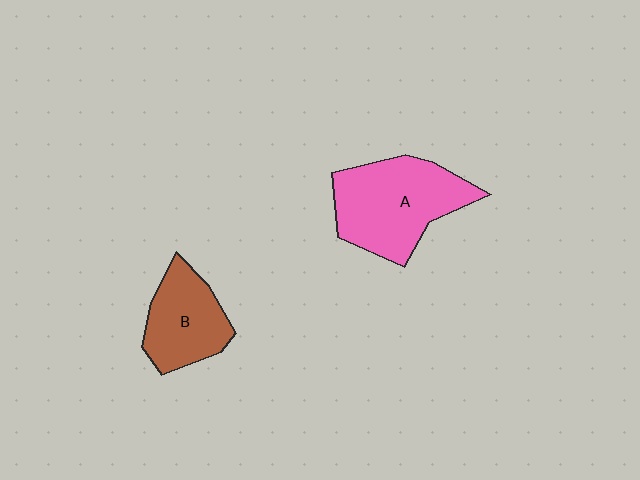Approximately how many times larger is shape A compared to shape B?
Approximately 1.5 times.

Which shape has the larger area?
Shape A (pink).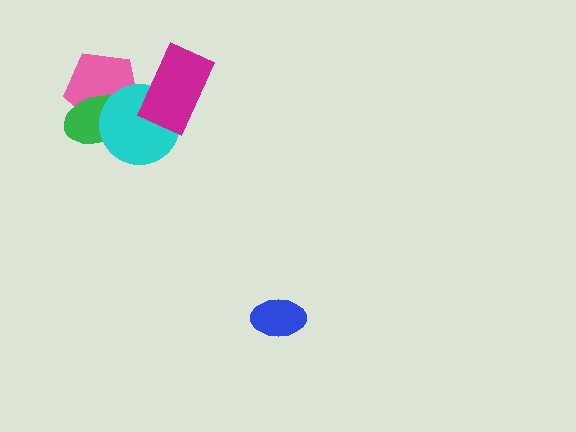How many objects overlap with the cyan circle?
3 objects overlap with the cyan circle.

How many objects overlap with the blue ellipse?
0 objects overlap with the blue ellipse.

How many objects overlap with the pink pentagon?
2 objects overlap with the pink pentagon.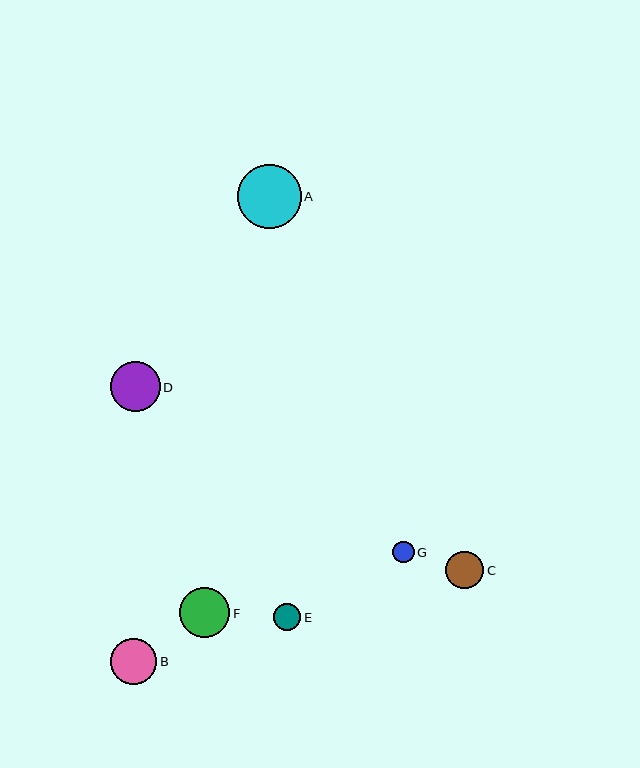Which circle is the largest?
Circle A is the largest with a size of approximately 64 pixels.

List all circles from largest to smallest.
From largest to smallest: A, F, D, B, C, E, G.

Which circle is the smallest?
Circle G is the smallest with a size of approximately 21 pixels.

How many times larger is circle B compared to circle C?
Circle B is approximately 1.2 times the size of circle C.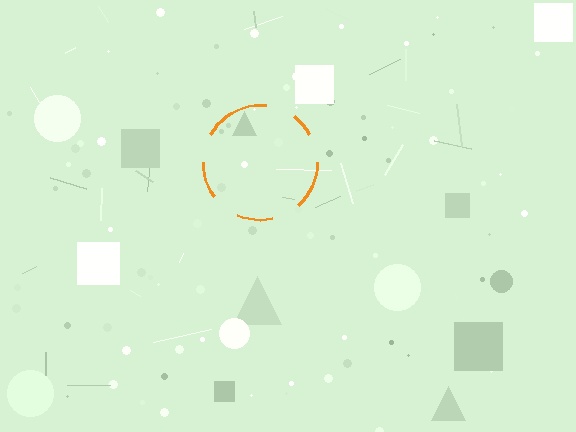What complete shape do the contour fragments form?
The contour fragments form a circle.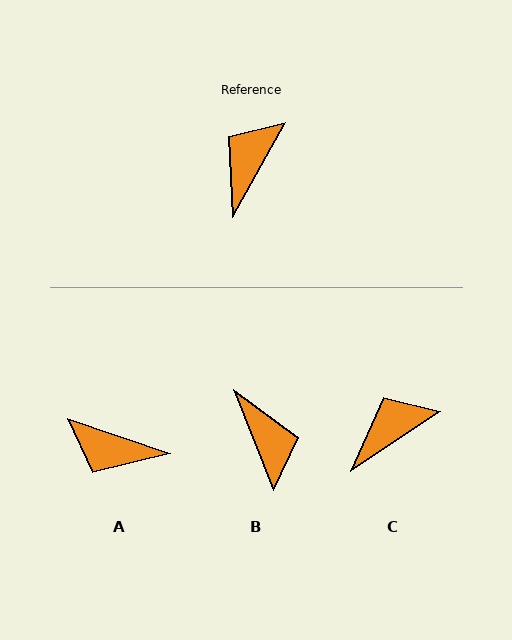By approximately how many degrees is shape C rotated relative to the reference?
Approximately 27 degrees clockwise.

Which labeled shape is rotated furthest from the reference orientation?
B, about 129 degrees away.